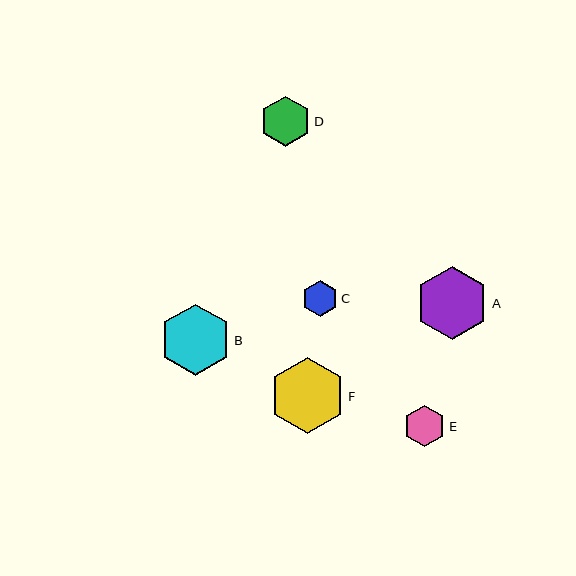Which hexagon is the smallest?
Hexagon C is the smallest with a size of approximately 36 pixels.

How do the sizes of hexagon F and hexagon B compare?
Hexagon F and hexagon B are approximately the same size.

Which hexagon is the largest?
Hexagon F is the largest with a size of approximately 75 pixels.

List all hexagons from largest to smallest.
From largest to smallest: F, A, B, D, E, C.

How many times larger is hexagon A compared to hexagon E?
Hexagon A is approximately 1.7 times the size of hexagon E.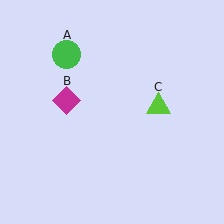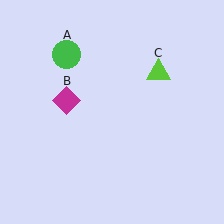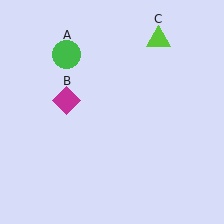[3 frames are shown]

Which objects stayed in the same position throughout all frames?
Green circle (object A) and magenta diamond (object B) remained stationary.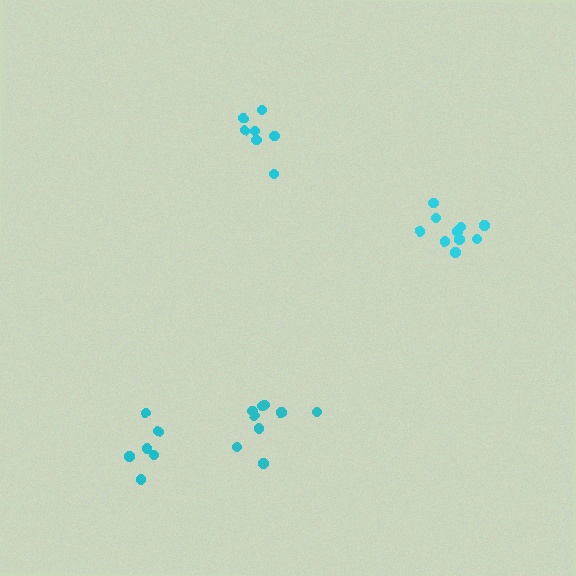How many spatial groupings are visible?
There are 4 spatial groupings.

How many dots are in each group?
Group 1: 10 dots, Group 2: 7 dots, Group 3: 6 dots, Group 4: 9 dots (32 total).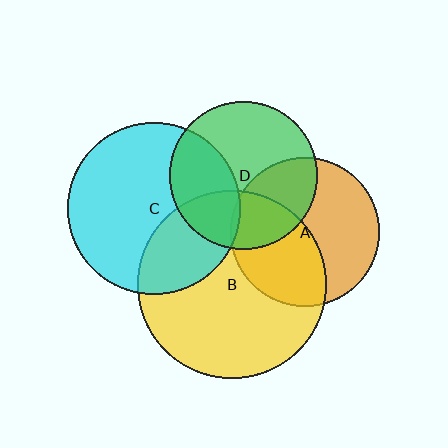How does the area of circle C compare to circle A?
Approximately 1.3 times.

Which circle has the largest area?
Circle B (yellow).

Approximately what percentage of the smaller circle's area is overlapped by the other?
Approximately 35%.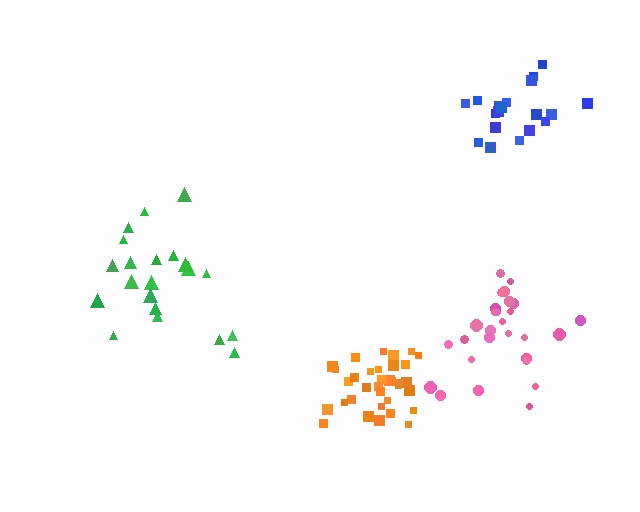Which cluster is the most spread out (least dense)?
Green.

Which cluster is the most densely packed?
Orange.